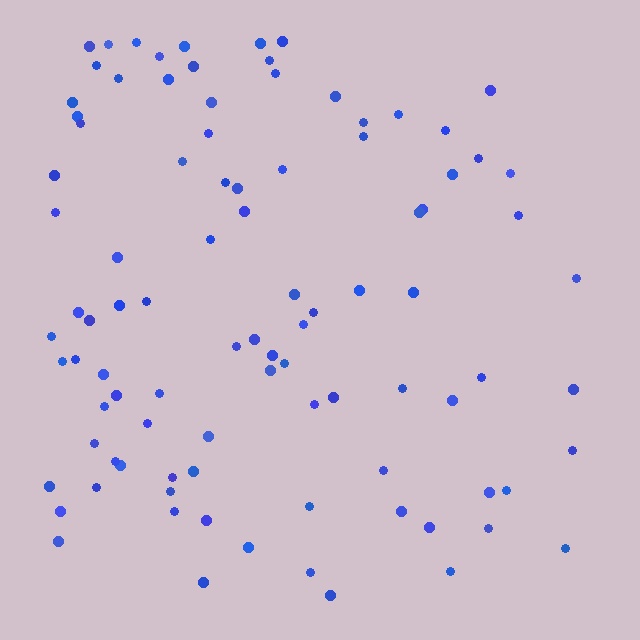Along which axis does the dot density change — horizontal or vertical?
Horizontal.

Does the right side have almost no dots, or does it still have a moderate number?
Still a moderate number, just noticeably fewer than the left.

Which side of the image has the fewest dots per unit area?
The right.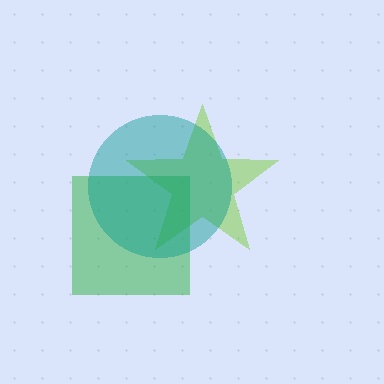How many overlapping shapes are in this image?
There are 3 overlapping shapes in the image.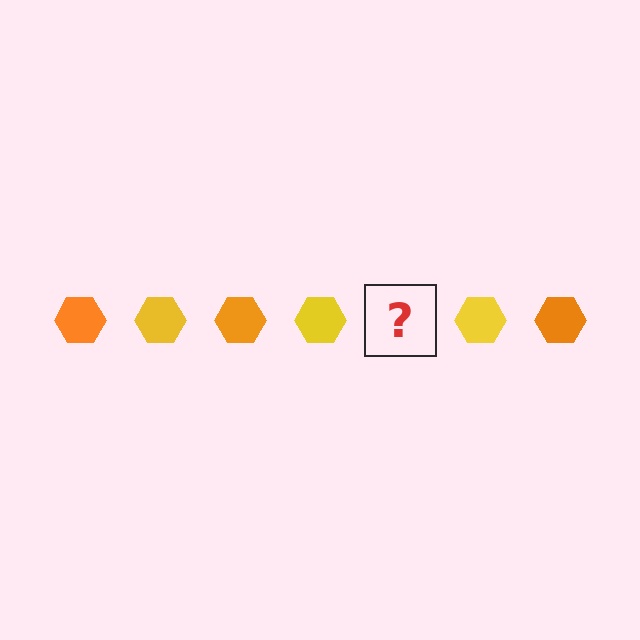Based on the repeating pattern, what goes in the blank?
The blank should be an orange hexagon.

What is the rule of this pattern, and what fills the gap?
The rule is that the pattern cycles through orange, yellow hexagons. The gap should be filled with an orange hexagon.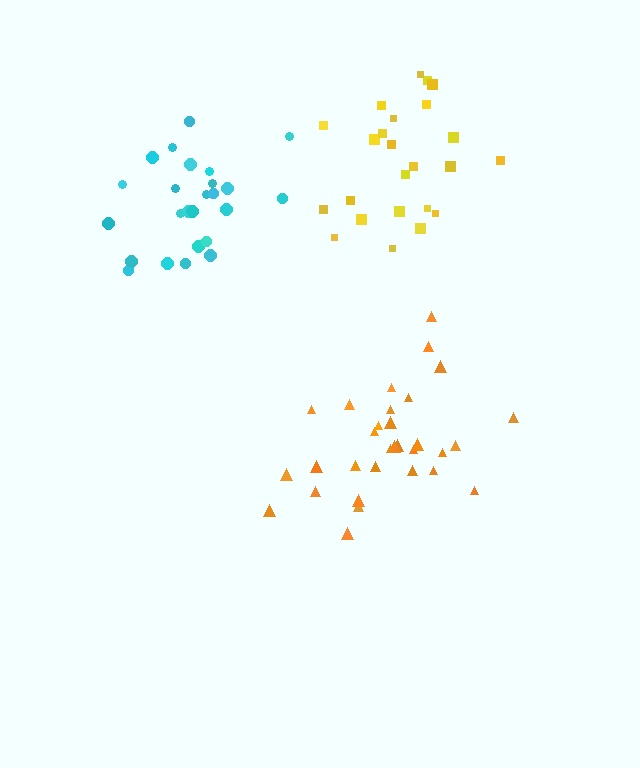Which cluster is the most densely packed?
Yellow.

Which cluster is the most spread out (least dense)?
Cyan.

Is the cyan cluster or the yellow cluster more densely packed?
Yellow.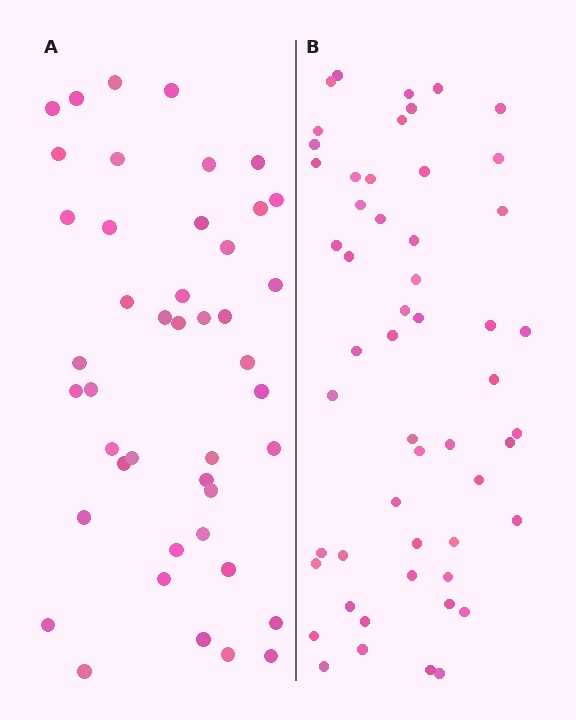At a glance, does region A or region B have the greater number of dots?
Region B (the right region) has more dots.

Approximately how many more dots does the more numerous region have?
Region B has roughly 8 or so more dots than region A.